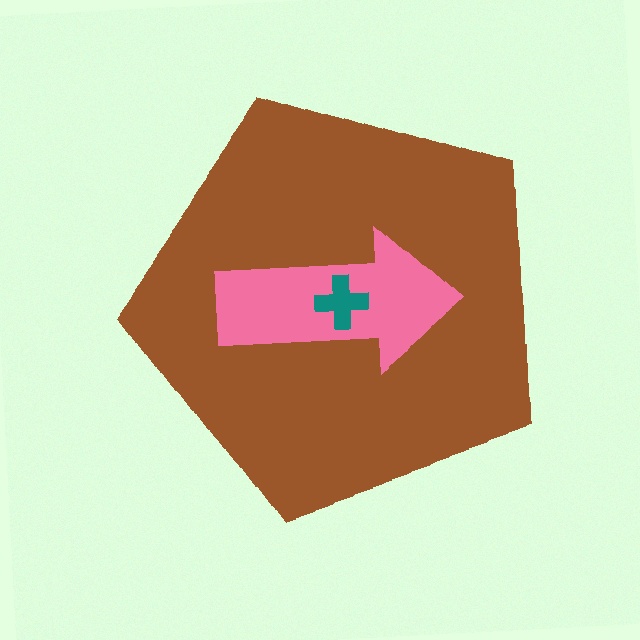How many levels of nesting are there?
3.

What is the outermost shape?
The brown pentagon.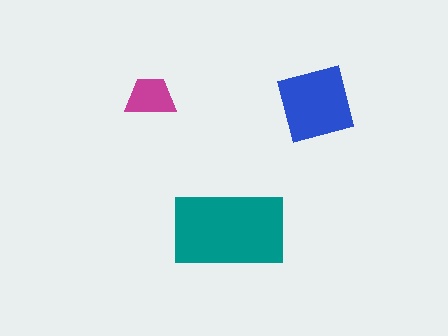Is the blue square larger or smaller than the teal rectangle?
Smaller.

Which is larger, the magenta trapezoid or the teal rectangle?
The teal rectangle.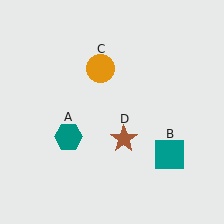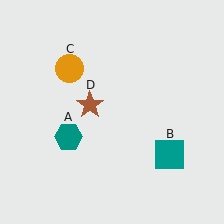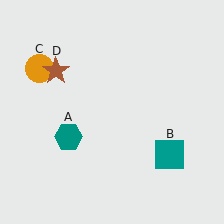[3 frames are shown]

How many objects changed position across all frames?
2 objects changed position: orange circle (object C), brown star (object D).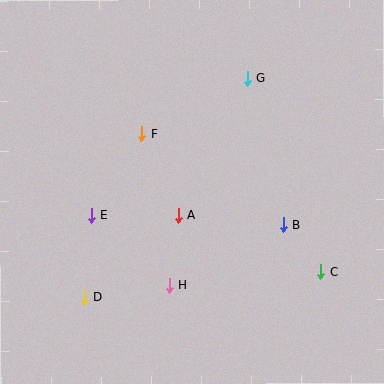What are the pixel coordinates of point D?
Point D is at (84, 297).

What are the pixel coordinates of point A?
Point A is at (178, 215).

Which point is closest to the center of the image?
Point A at (178, 215) is closest to the center.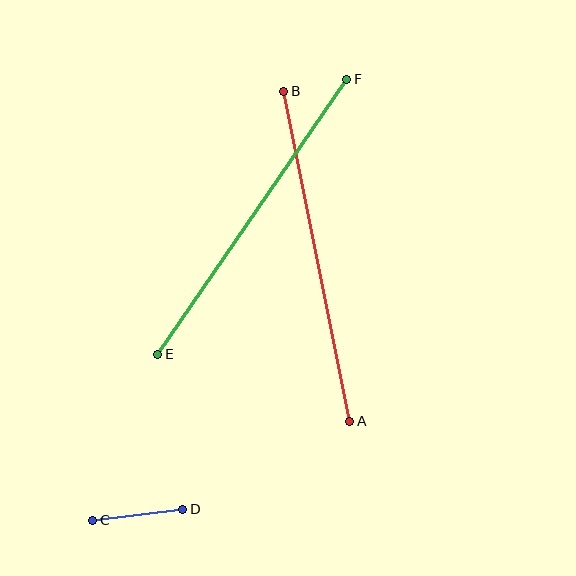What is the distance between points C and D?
The distance is approximately 91 pixels.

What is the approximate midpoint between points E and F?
The midpoint is at approximately (252, 217) pixels.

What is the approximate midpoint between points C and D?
The midpoint is at approximately (138, 515) pixels.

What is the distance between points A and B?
The distance is approximately 337 pixels.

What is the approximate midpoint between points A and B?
The midpoint is at approximately (317, 256) pixels.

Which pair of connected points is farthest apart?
Points A and B are farthest apart.